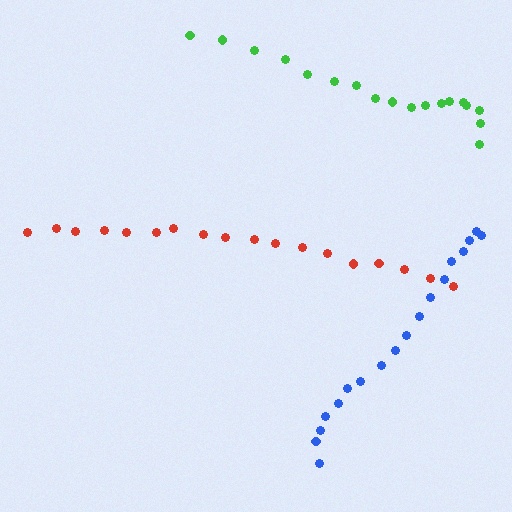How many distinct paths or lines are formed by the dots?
There are 3 distinct paths.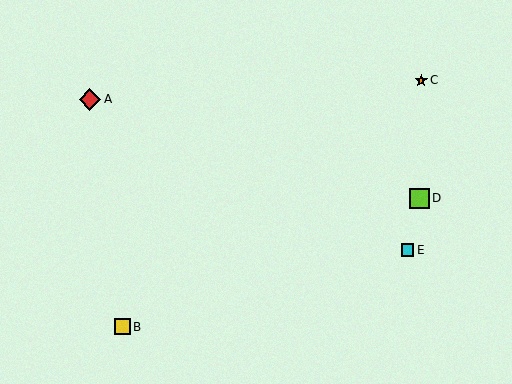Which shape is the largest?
The red diamond (labeled A) is the largest.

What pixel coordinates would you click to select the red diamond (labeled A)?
Click at (90, 99) to select the red diamond A.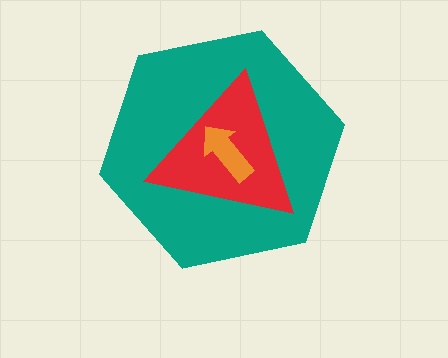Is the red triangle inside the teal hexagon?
Yes.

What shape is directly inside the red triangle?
The orange arrow.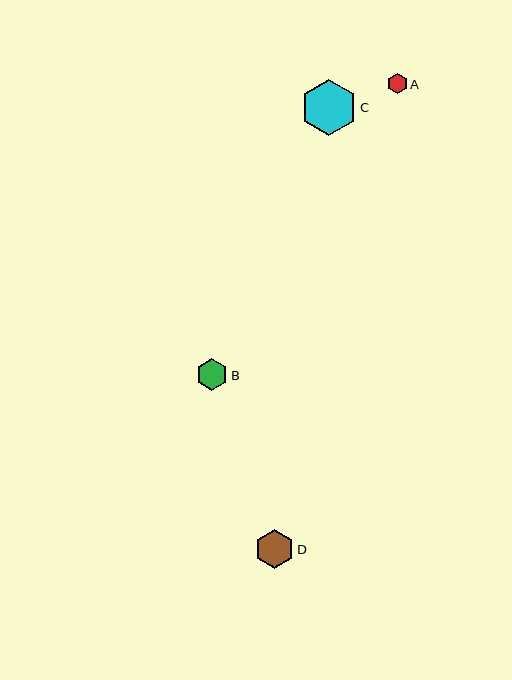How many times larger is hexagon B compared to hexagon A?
Hexagon B is approximately 1.6 times the size of hexagon A.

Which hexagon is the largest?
Hexagon C is the largest with a size of approximately 57 pixels.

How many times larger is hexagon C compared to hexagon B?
Hexagon C is approximately 1.8 times the size of hexagon B.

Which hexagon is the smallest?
Hexagon A is the smallest with a size of approximately 20 pixels.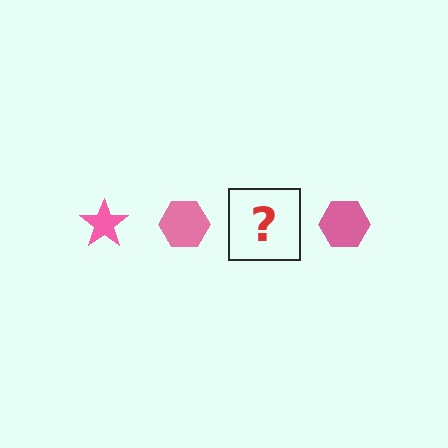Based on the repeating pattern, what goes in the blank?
The blank should be a pink star.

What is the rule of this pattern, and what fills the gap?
The rule is that the pattern cycles through star, hexagon shapes in pink. The gap should be filled with a pink star.